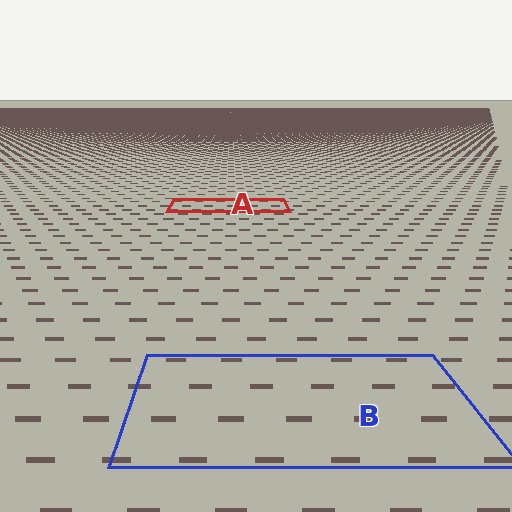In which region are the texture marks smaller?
The texture marks are smaller in region A, because it is farther away.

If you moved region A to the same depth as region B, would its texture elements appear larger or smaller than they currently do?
They would appear larger. At a closer depth, the same texture elements are projected at a bigger on-screen size.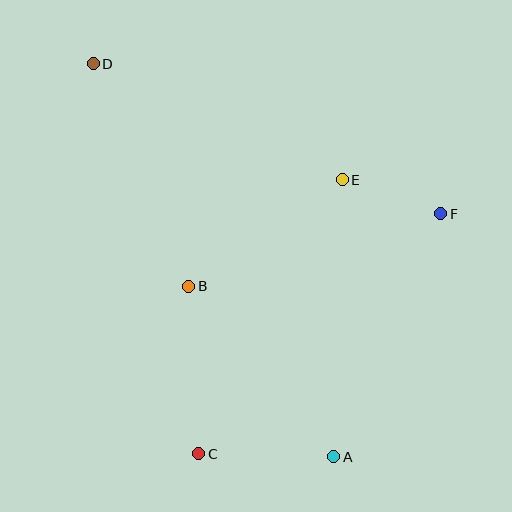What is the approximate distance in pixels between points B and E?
The distance between B and E is approximately 187 pixels.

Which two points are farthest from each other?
Points A and D are farthest from each other.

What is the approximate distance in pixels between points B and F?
The distance between B and F is approximately 262 pixels.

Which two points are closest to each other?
Points E and F are closest to each other.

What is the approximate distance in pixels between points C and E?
The distance between C and E is approximately 309 pixels.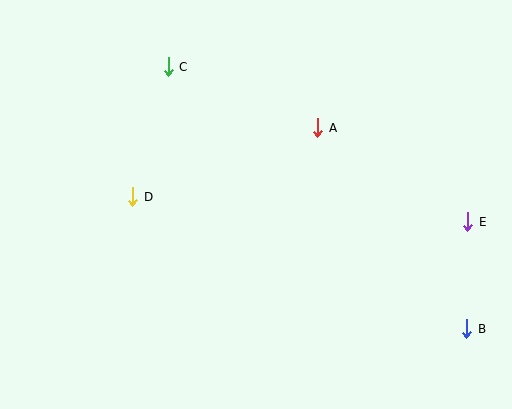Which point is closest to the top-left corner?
Point C is closest to the top-left corner.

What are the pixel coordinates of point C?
Point C is at (168, 67).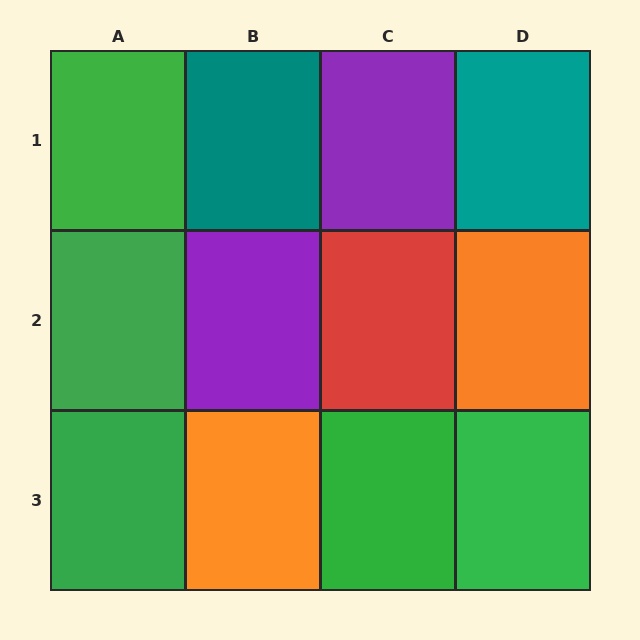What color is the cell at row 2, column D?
Orange.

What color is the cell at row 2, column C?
Red.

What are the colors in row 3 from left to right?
Green, orange, green, green.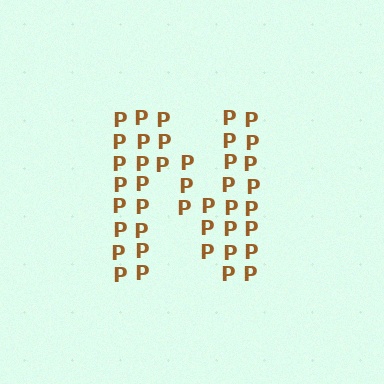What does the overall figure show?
The overall figure shows the letter N.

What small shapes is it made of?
It is made of small letter P's.